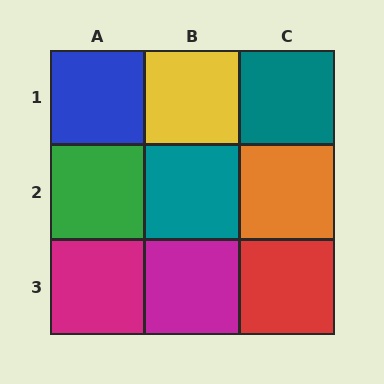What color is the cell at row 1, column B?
Yellow.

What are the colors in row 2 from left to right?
Green, teal, orange.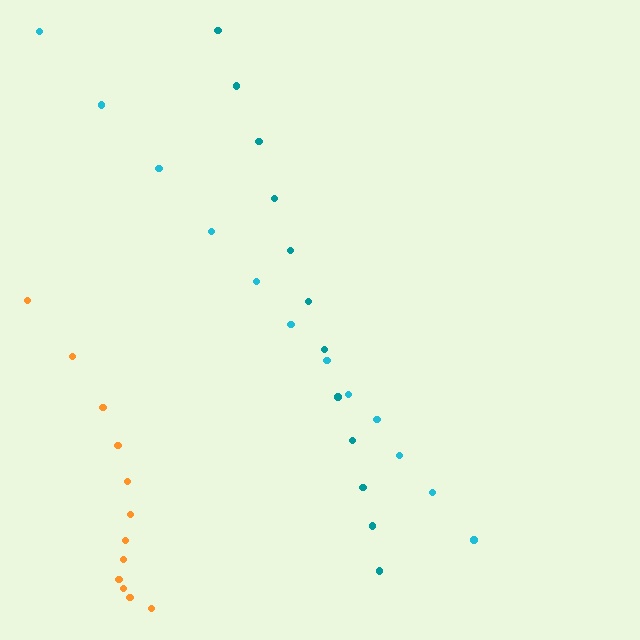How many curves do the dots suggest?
There are 3 distinct paths.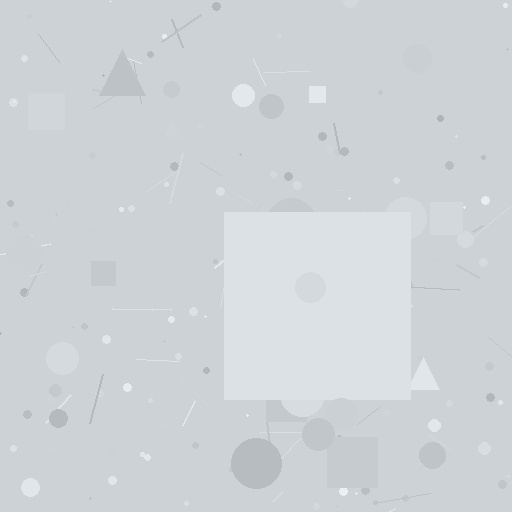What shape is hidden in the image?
A square is hidden in the image.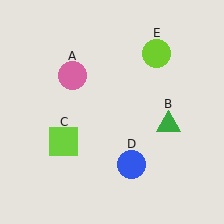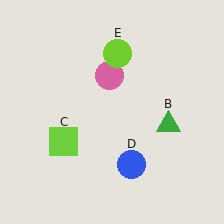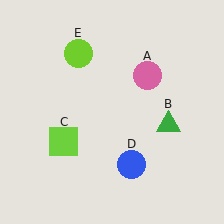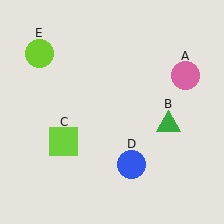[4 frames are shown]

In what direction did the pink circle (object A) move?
The pink circle (object A) moved right.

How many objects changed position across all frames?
2 objects changed position: pink circle (object A), lime circle (object E).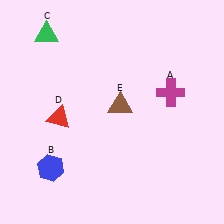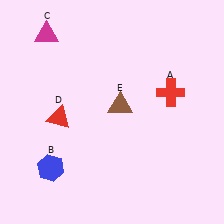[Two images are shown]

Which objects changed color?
A changed from magenta to red. C changed from green to magenta.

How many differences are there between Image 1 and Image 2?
There are 2 differences between the two images.